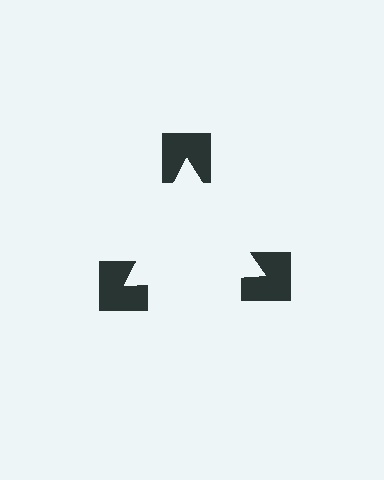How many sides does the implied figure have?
3 sides.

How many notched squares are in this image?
There are 3 — one at each vertex of the illusory triangle.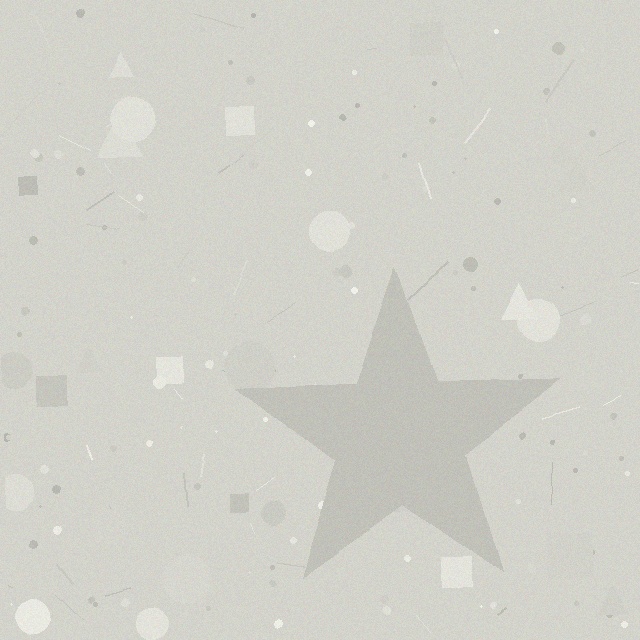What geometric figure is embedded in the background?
A star is embedded in the background.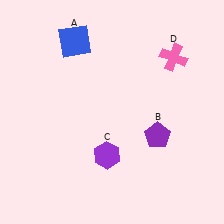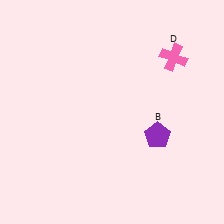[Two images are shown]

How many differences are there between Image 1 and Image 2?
There are 2 differences between the two images.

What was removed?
The purple hexagon (C), the blue square (A) were removed in Image 2.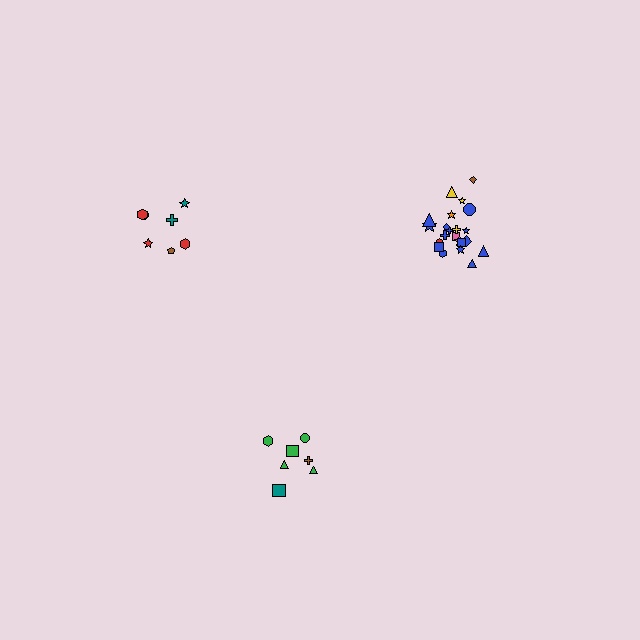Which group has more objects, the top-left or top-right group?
The top-right group.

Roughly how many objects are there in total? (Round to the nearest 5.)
Roughly 35 objects in total.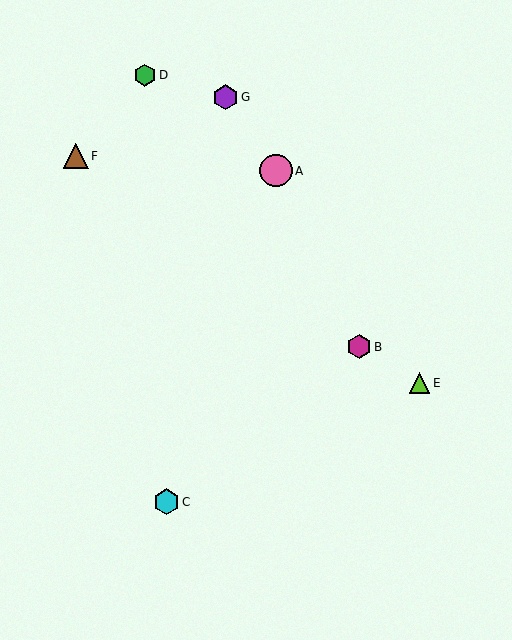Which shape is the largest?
The pink circle (labeled A) is the largest.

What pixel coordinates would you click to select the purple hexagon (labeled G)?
Click at (225, 97) to select the purple hexagon G.